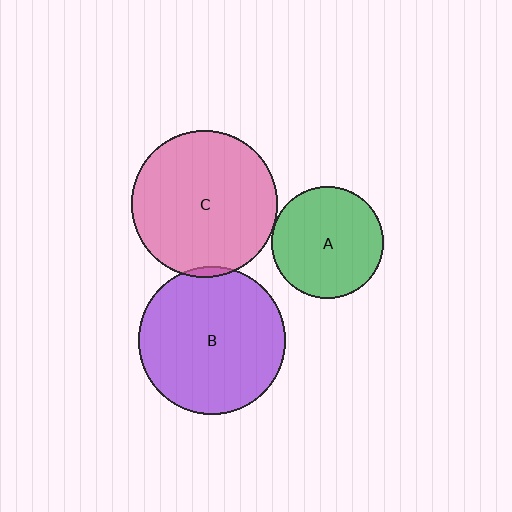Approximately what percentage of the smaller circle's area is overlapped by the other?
Approximately 5%.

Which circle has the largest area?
Circle B (purple).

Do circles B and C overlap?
Yes.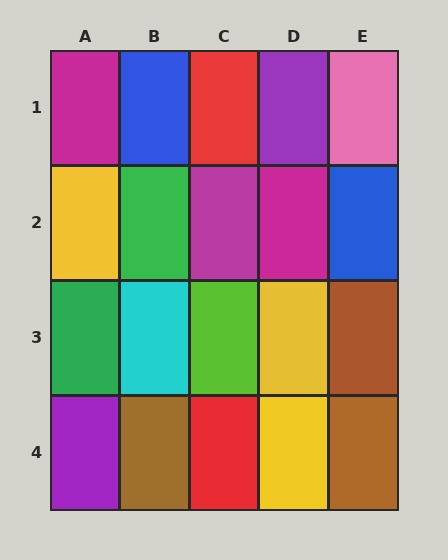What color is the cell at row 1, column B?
Blue.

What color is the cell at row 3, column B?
Cyan.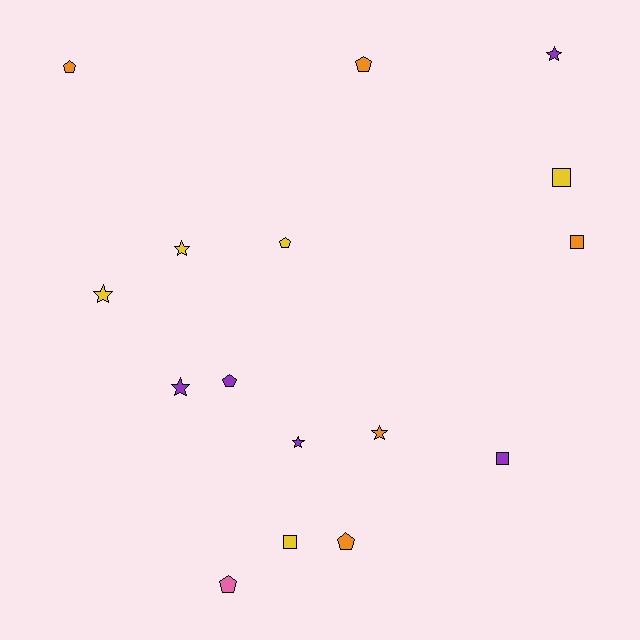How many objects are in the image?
There are 16 objects.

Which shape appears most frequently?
Pentagon, with 6 objects.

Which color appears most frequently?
Orange, with 5 objects.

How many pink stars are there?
There are no pink stars.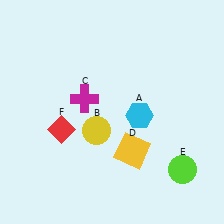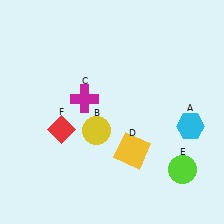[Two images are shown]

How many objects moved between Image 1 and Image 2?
1 object moved between the two images.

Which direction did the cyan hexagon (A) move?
The cyan hexagon (A) moved right.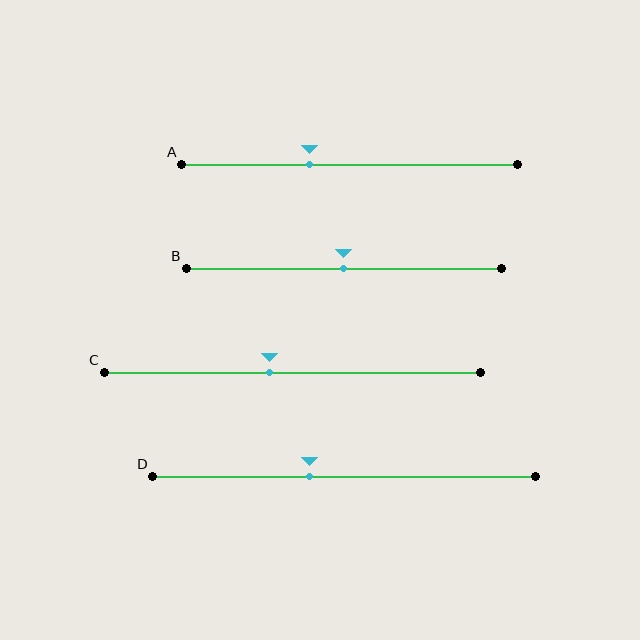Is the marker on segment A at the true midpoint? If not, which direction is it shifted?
No, the marker on segment A is shifted to the left by about 12% of the segment length.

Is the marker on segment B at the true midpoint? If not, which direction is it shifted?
Yes, the marker on segment B is at the true midpoint.